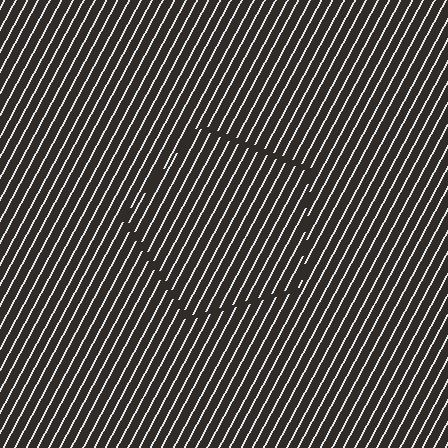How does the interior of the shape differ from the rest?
The interior of the shape contains the same grating, shifted by half a period — the contour is defined by the phase discontinuity where line-ends from the inner and outer gratings abut.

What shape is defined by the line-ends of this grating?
An illusory pentagon. The interior of the shape contains the same grating, shifted by half a period — the contour is defined by the phase discontinuity where line-ends from the inner and outer gratings abut.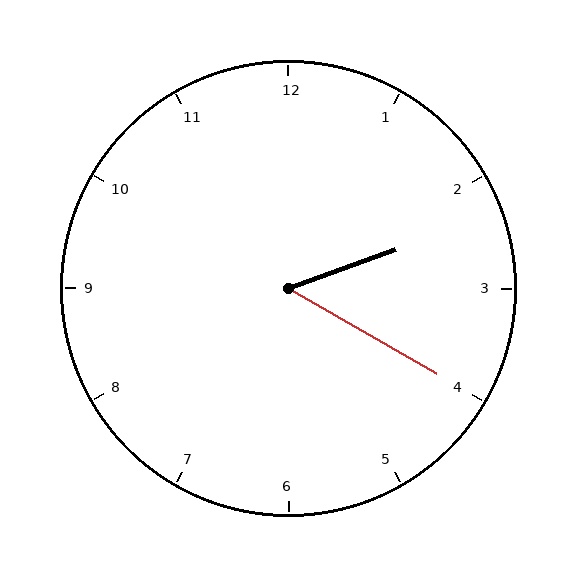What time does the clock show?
2:20.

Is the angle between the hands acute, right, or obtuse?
It is acute.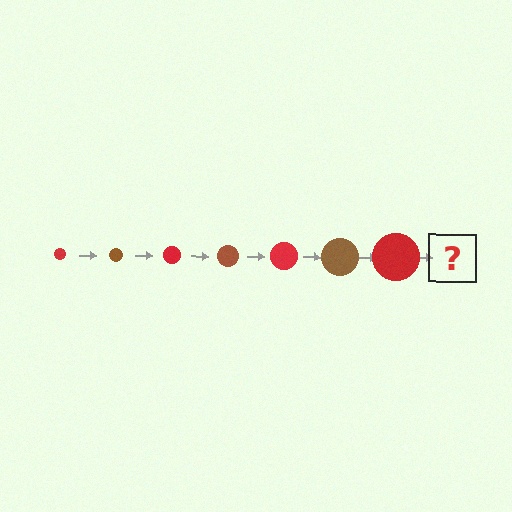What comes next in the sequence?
The next element should be a brown circle, larger than the previous one.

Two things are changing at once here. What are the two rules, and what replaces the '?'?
The two rules are that the circle grows larger each step and the color cycles through red and brown. The '?' should be a brown circle, larger than the previous one.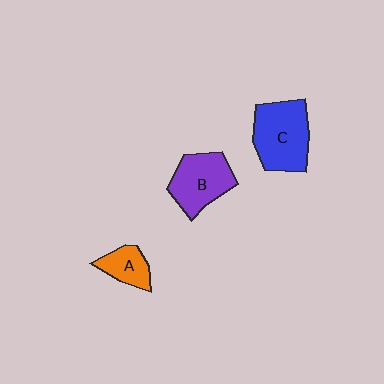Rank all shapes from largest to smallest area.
From largest to smallest: C (blue), B (purple), A (orange).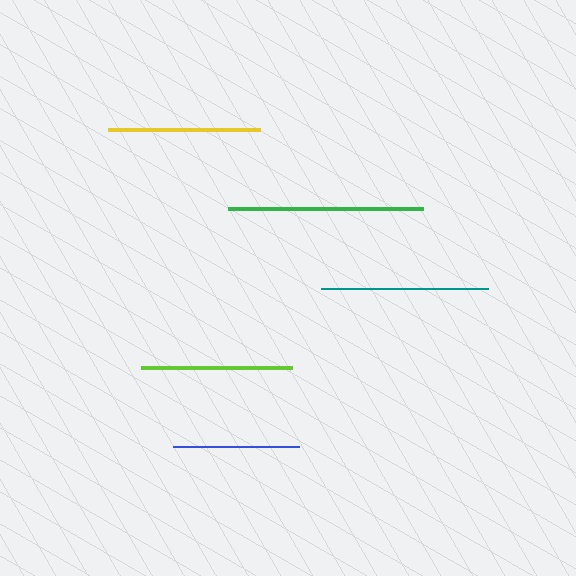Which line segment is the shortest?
The blue line is the shortest at approximately 126 pixels.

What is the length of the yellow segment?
The yellow segment is approximately 151 pixels long.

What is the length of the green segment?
The green segment is approximately 195 pixels long.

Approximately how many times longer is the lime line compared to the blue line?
The lime line is approximately 1.2 times the length of the blue line.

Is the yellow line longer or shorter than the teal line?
The teal line is longer than the yellow line.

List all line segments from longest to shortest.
From longest to shortest: green, teal, lime, yellow, blue.